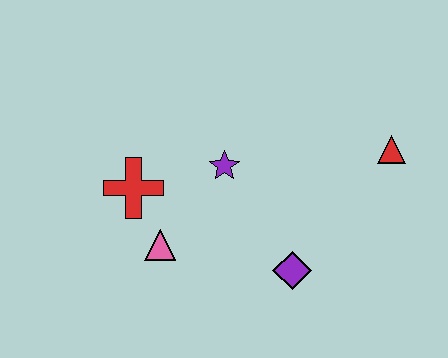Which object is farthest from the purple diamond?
The red cross is farthest from the purple diamond.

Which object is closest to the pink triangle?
The red cross is closest to the pink triangle.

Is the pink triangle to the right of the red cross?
Yes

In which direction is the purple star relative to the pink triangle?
The purple star is above the pink triangle.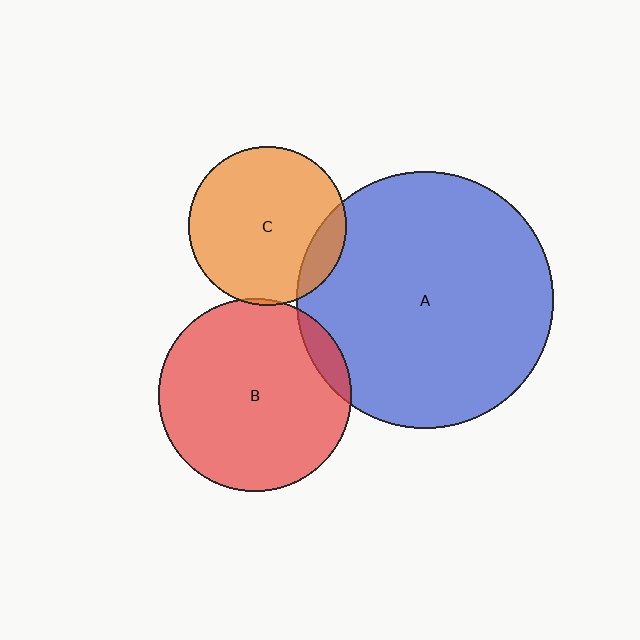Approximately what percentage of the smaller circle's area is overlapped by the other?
Approximately 15%.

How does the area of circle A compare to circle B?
Approximately 1.8 times.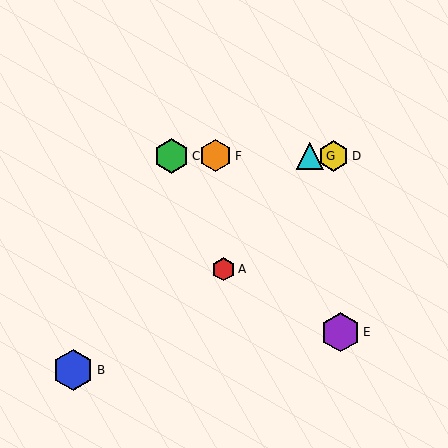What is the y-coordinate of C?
Object C is at y≈156.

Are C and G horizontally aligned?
Yes, both are at y≈156.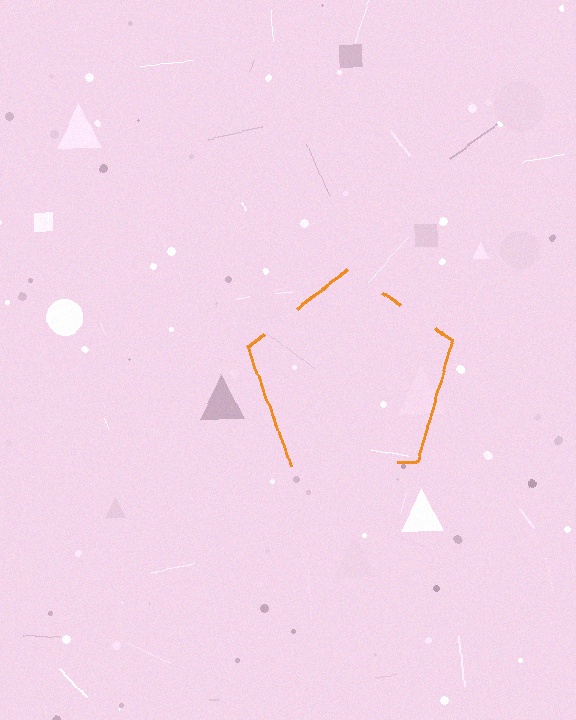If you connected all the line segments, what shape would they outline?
They would outline a pentagon.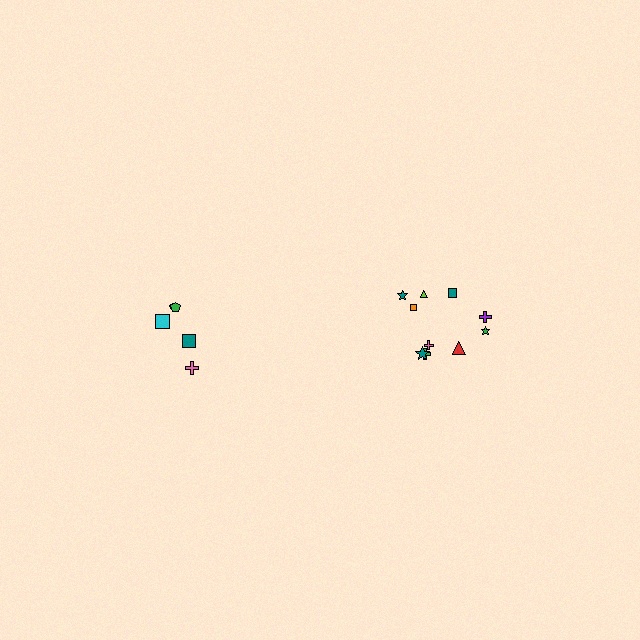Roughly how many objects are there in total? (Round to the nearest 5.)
Roughly 15 objects in total.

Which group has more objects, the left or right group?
The right group.